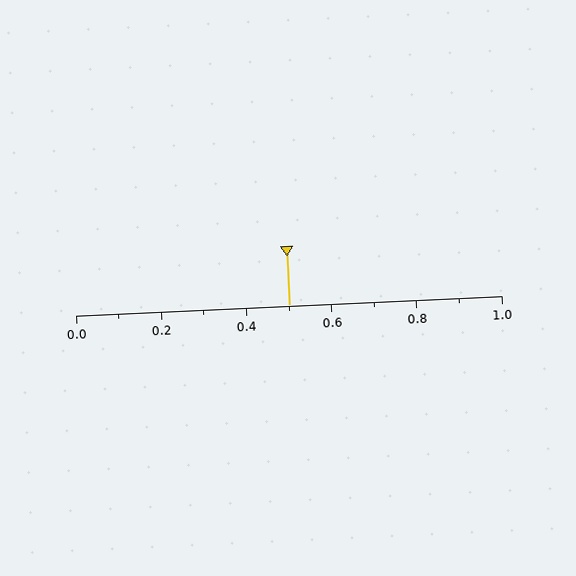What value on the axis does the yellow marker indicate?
The marker indicates approximately 0.5.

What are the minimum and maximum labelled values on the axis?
The axis runs from 0.0 to 1.0.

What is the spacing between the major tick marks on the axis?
The major ticks are spaced 0.2 apart.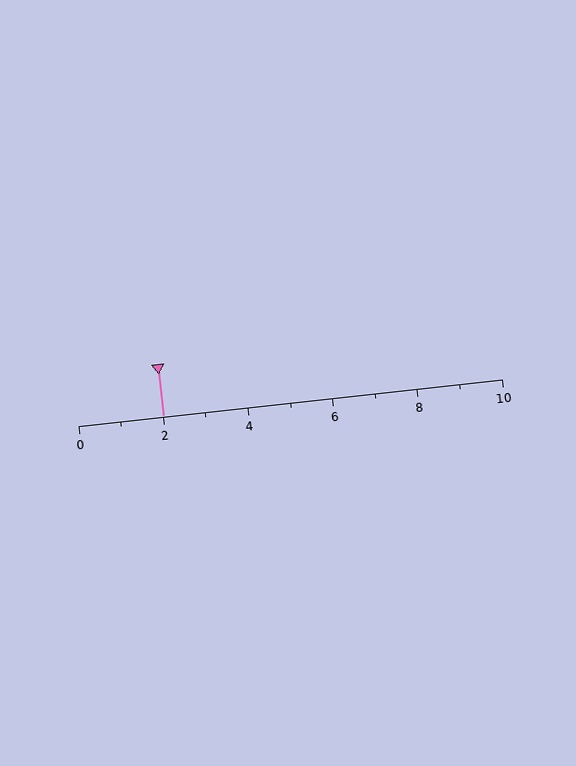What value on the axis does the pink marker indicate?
The marker indicates approximately 2.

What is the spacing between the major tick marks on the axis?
The major ticks are spaced 2 apart.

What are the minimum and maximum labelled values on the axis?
The axis runs from 0 to 10.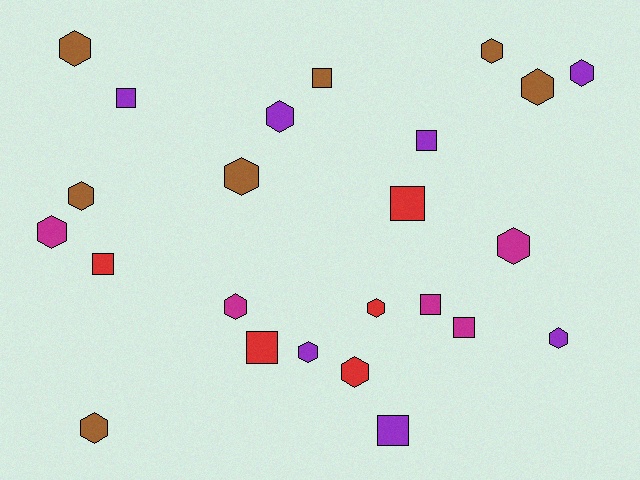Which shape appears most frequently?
Hexagon, with 15 objects.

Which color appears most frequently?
Purple, with 7 objects.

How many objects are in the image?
There are 24 objects.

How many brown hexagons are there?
There are 6 brown hexagons.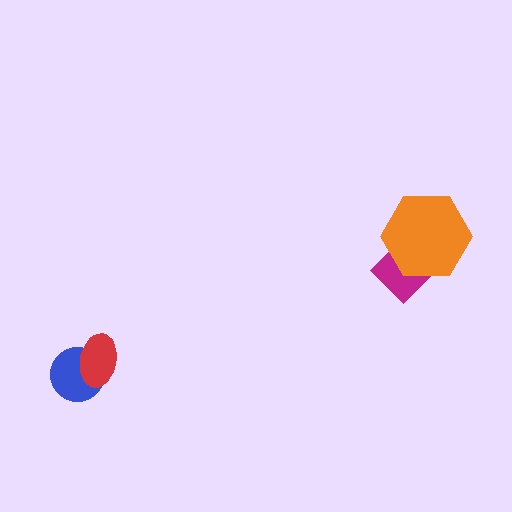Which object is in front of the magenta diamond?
The orange hexagon is in front of the magenta diamond.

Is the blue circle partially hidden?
Yes, it is partially covered by another shape.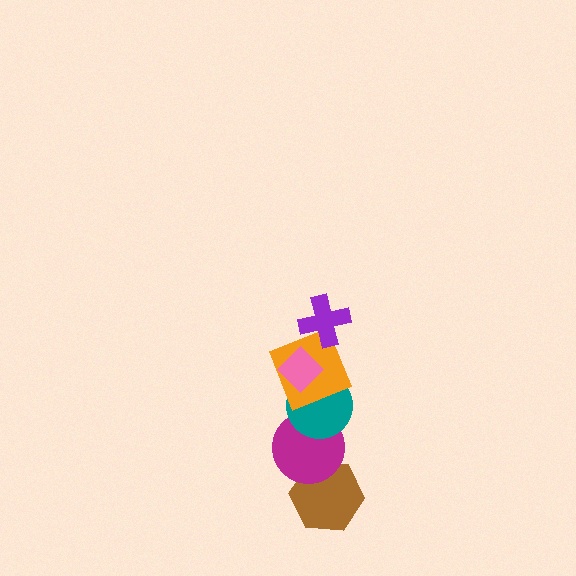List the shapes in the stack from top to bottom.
From top to bottom: the purple cross, the pink diamond, the orange square, the teal circle, the magenta circle, the brown hexagon.